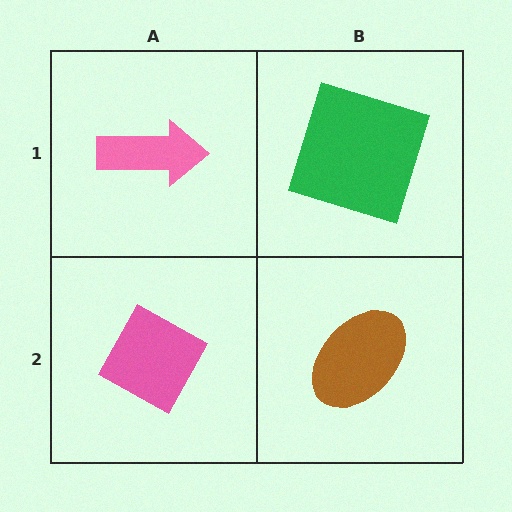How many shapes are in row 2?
2 shapes.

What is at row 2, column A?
A pink diamond.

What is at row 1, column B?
A green square.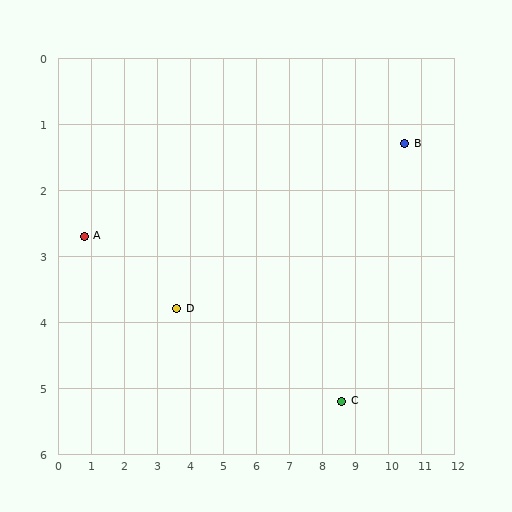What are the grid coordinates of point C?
Point C is at approximately (8.6, 5.2).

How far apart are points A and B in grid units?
Points A and B are about 9.8 grid units apart.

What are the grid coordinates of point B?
Point B is at approximately (10.5, 1.3).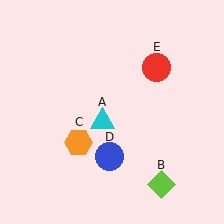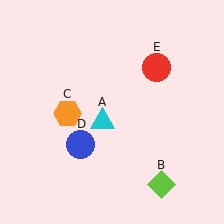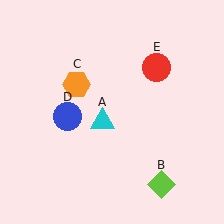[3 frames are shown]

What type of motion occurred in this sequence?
The orange hexagon (object C), blue circle (object D) rotated clockwise around the center of the scene.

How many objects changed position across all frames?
2 objects changed position: orange hexagon (object C), blue circle (object D).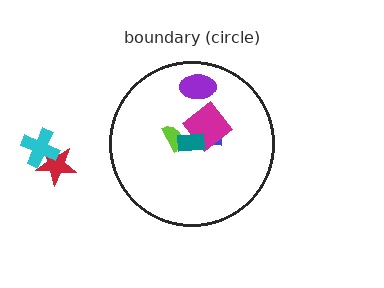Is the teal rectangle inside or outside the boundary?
Inside.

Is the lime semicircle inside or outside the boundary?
Inside.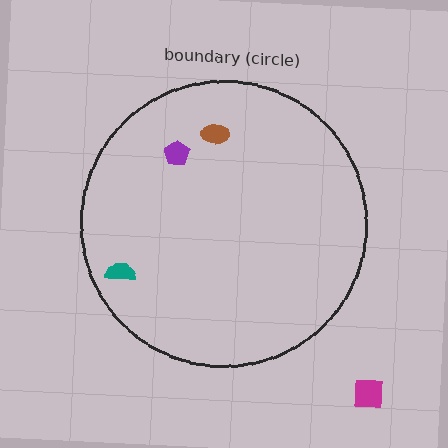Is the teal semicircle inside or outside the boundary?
Inside.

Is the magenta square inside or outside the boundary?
Outside.